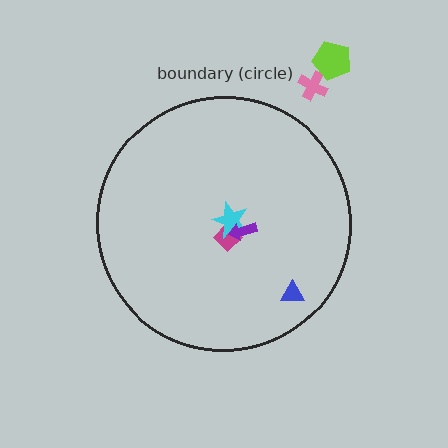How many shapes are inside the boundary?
4 inside, 2 outside.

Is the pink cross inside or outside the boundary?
Outside.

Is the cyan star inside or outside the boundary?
Inside.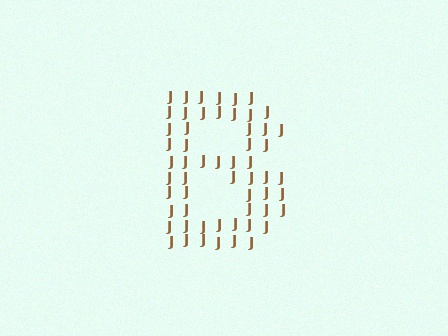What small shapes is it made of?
It is made of small letter J's.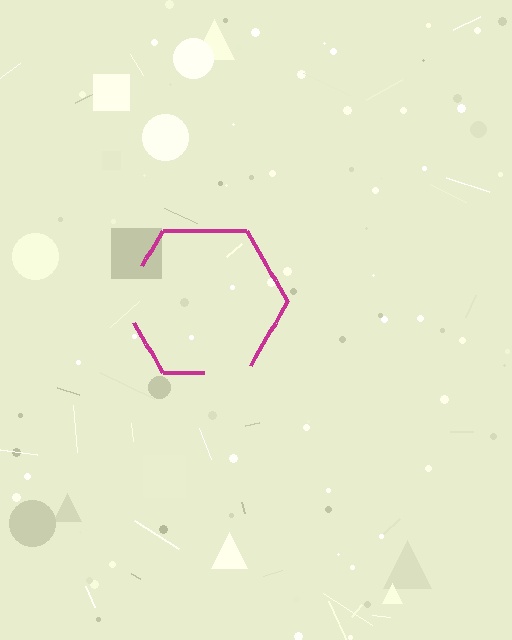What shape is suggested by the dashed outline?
The dashed outline suggests a hexagon.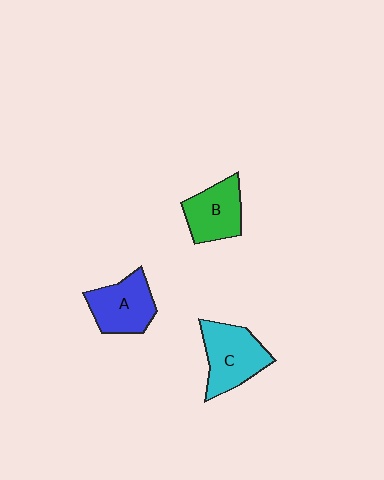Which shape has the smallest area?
Shape B (green).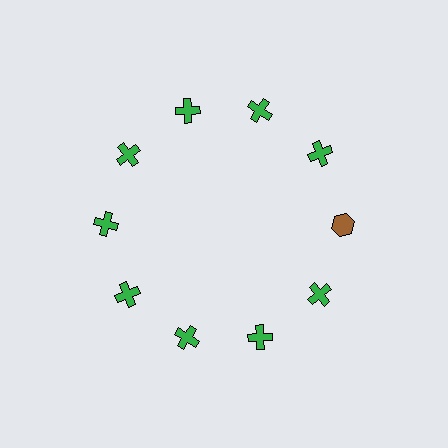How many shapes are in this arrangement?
There are 10 shapes arranged in a ring pattern.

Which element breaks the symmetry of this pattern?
The brown hexagon at roughly the 3 o'clock position breaks the symmetry. All other shapes are green crosses.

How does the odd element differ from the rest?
It differs in both color (brown instead of green) and shape (hexagon instead of cross).